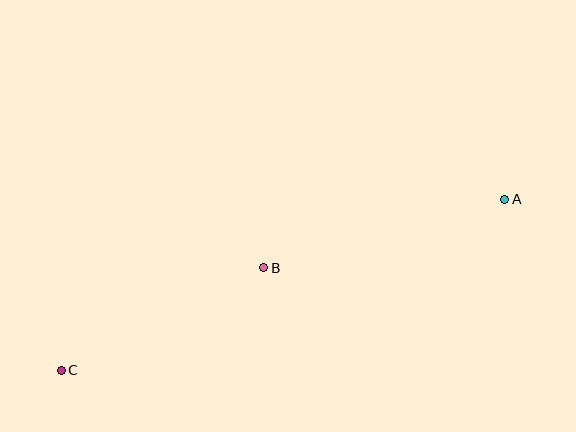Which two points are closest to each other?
Points B and C are closest to each other.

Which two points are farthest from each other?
Points A and C are farthest from each other.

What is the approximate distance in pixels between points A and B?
The distance between A and B is approximately 251 pixels.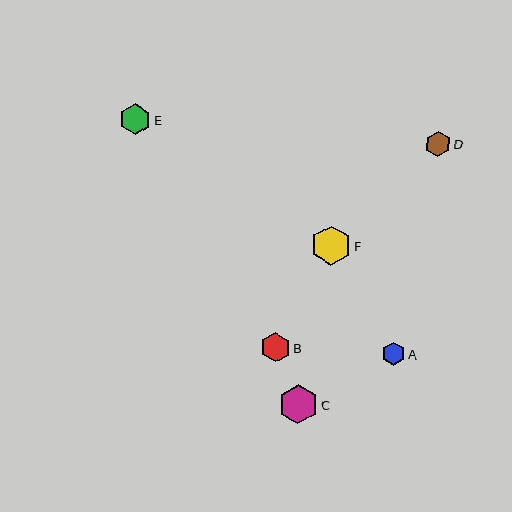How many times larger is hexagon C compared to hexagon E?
Hexagon C is approximately 1.3 times the size of hexagon E.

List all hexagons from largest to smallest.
From largest to smallest: F, C, E, B, D, A.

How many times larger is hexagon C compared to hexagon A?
Hexagon C is approximately 1.7 times the size of hexagon A.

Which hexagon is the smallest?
Hexagon A is the smallest with a size of approximately 23 pixels.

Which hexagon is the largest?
Hexagon F is the largest with a size of approximately 40 pixels.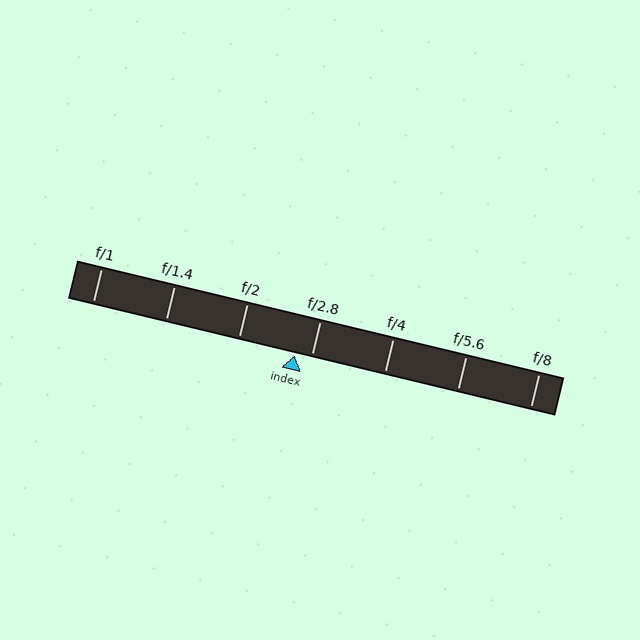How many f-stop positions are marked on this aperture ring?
There are 7 f-stop positions marked.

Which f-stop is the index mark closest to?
The index mark is closest to f/2.8.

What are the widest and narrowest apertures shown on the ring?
The widest aperture shown is f/1 and the narrowest is f/8.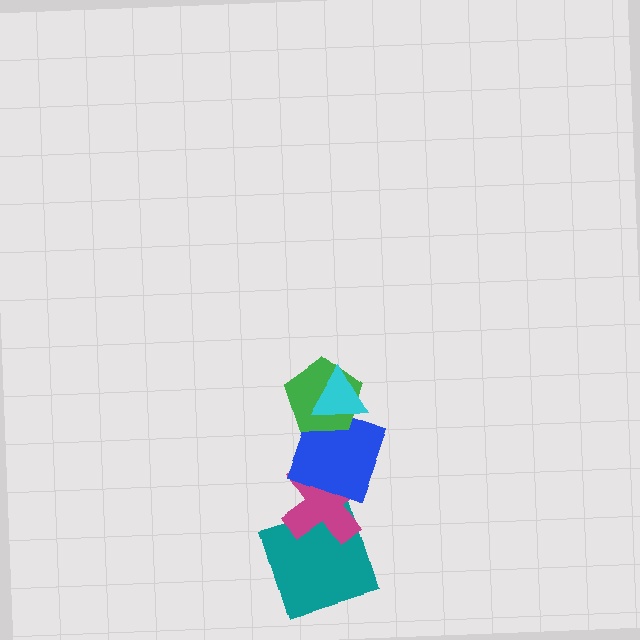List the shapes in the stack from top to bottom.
From top to bottom: the cyan triangle, the green pentagon, the blue square, the magenta cross, the teal square.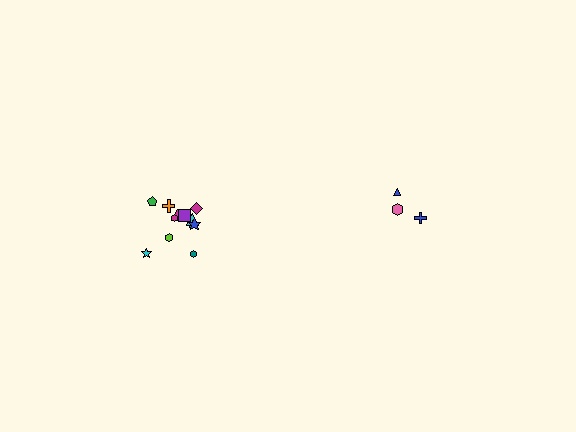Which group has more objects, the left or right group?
The left group.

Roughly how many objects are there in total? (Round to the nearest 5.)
Roughly 15 objects in total.